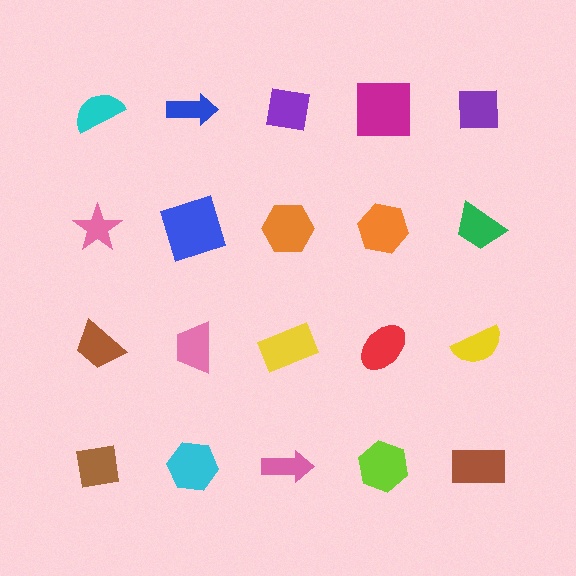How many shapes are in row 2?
5 shapes.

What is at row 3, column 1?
A brown trapezoid.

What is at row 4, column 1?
A brown square.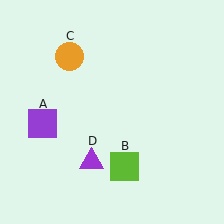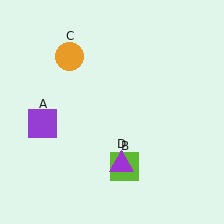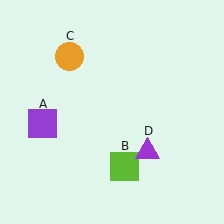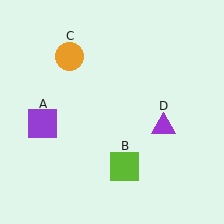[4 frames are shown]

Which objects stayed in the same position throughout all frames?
Purple square (object A) and lime square (object B) and orange circle (object C) remained stationary.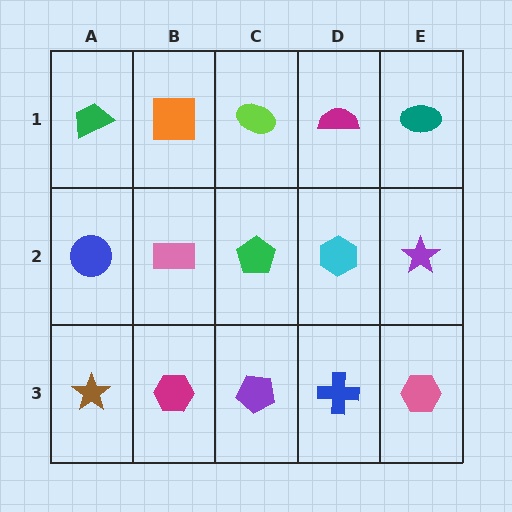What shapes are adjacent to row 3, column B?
A pink rectangle (row 2, column B), a brown star (row 3, column A), a purple pentagon (row 3, column C).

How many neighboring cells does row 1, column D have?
3.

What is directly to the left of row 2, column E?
A cyan hexagon.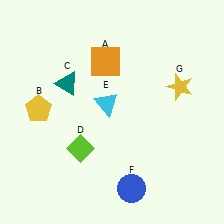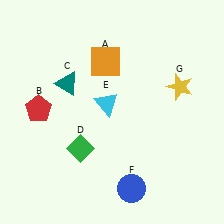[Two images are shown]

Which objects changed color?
B changed from yellow to red. D changed from lime to green.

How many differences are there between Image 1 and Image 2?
There are 2 differences between the two images.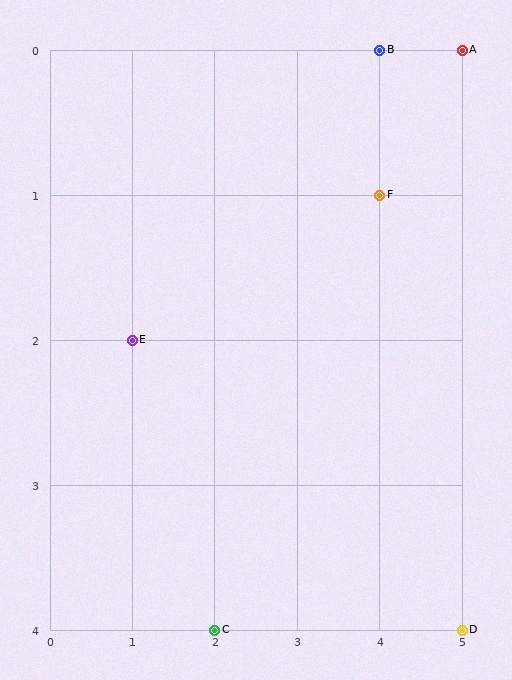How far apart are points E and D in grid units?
Points E and D are 4 columns and 2 rows apart (about 4.5 grid units diagonally).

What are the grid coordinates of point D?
Point D is at grid coordinates (5, 4).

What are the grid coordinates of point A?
Point A is at grid coordinates (5, 0).